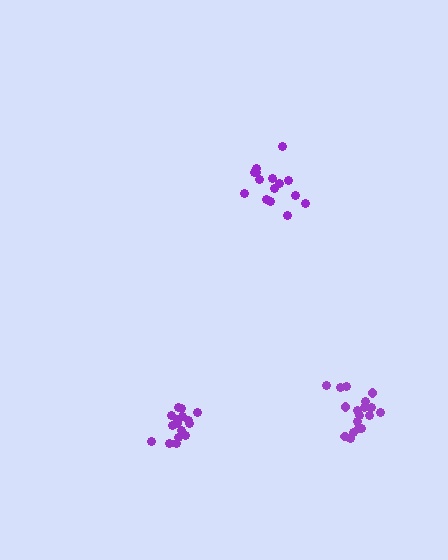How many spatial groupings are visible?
There are 3 spatial groupings.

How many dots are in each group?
Group 1: 16 dots, Group 2: 15 dots, Group 3: 18 dots (49 total).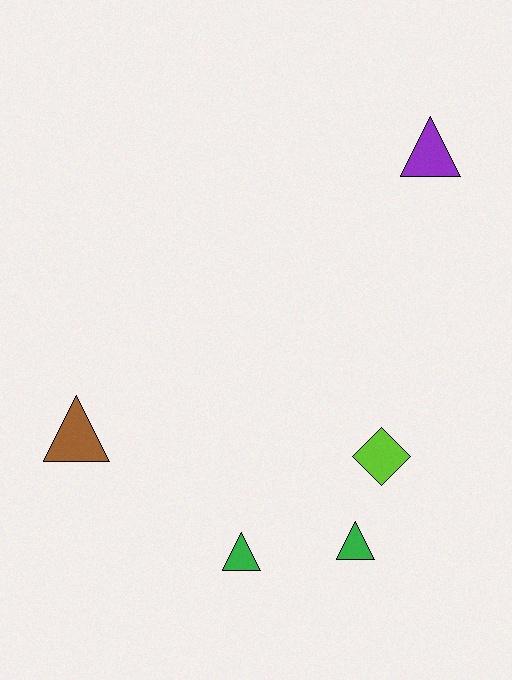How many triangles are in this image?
There are 4 triangles.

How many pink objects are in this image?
There are no pink objects.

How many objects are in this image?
There are 5 objects.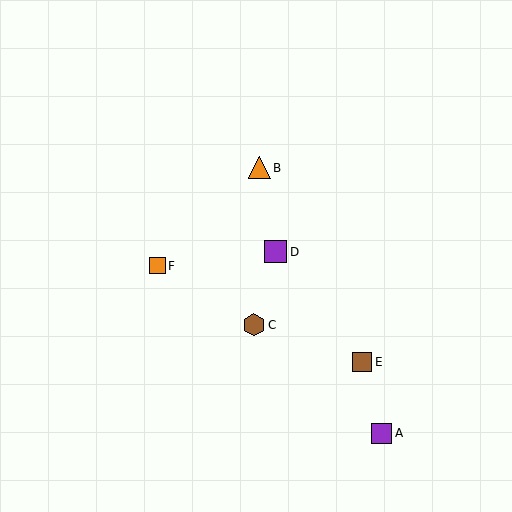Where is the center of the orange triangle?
The center of the orange triangle is at (259, 168).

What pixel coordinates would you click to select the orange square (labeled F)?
Click at (157, 266) to select the orange square F.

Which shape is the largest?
The orange triangle (labeled B) is the largest.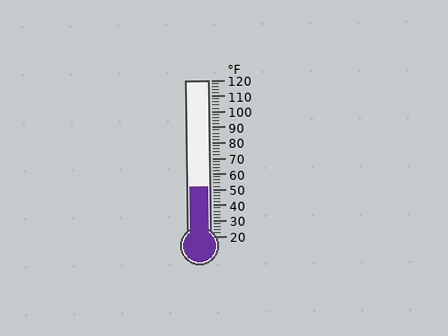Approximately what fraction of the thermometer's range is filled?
The thermometer is filled to approximately 30% of its range.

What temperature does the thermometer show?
The thermometer shows approximately 52°F.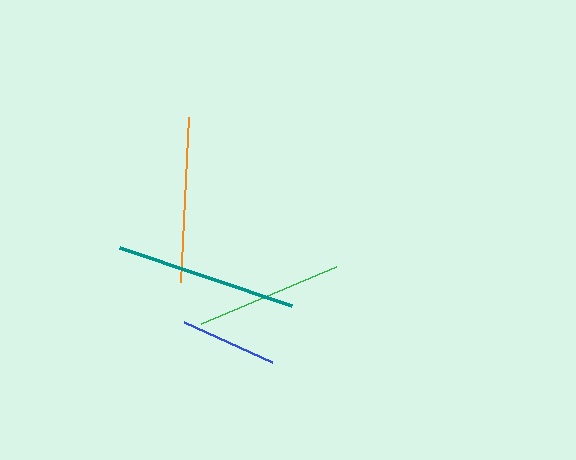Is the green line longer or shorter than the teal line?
The teal line is longer than the green line.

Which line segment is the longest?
The teal line is the longest at approximately 181 pixels.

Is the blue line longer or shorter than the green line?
The green line is longer than the blue line.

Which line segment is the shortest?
The blue line is the shortest at approximately 97 pixels.